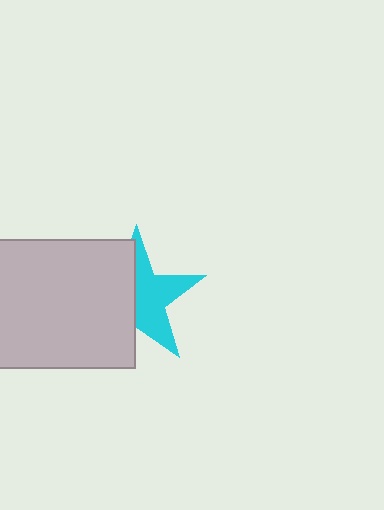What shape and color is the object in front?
The object in front is a light gray rectangle.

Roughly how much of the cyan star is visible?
About half of it is visible (roughly 52%).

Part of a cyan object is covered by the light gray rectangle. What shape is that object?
It is a star.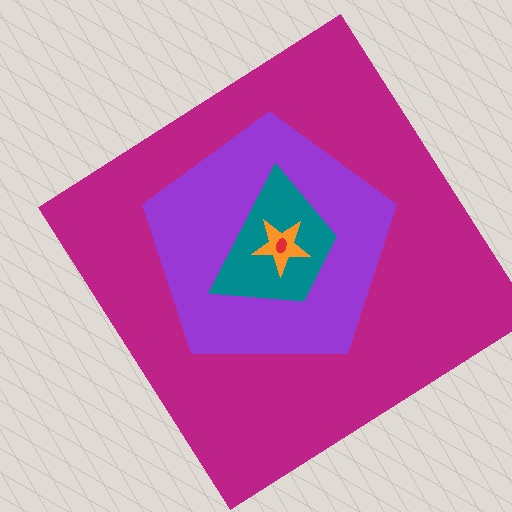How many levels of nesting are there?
5.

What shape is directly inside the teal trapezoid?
The orange star.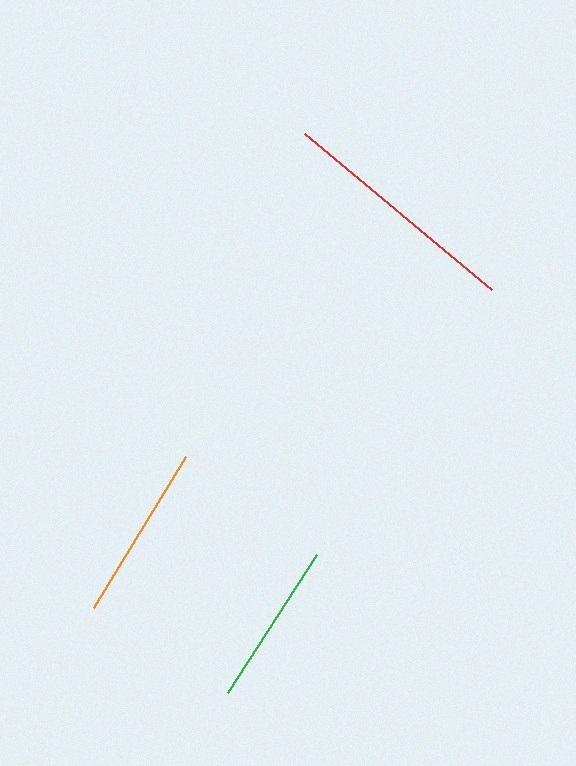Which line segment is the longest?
The red line is the longest at approximately 244 pixels.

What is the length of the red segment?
The red segment is approximately 244 pixels long.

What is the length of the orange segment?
The orange segment is approximately 177 pixels long.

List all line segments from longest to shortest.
From longest to shortest: red, orange, green.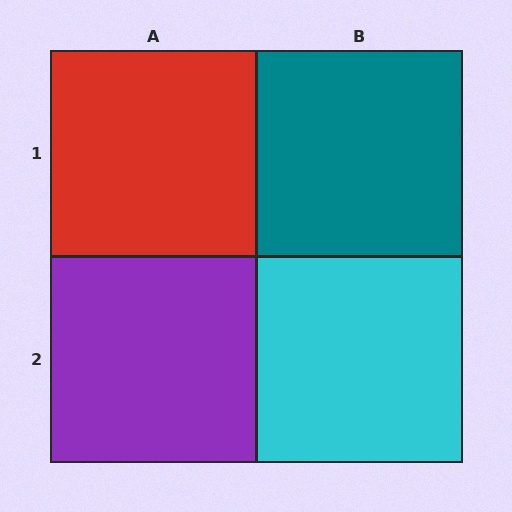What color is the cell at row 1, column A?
Red.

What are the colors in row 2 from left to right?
Purple, cyan.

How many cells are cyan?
1 cell is cyan.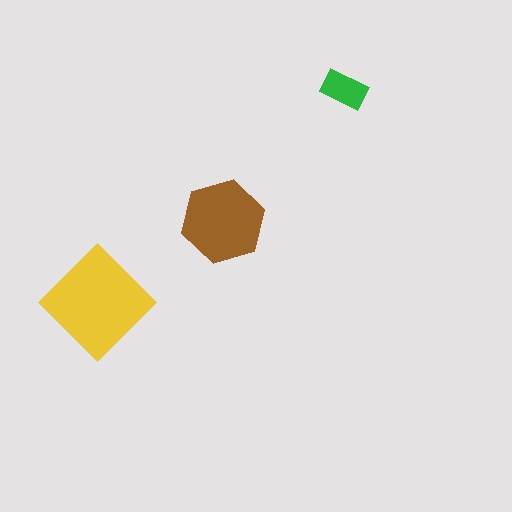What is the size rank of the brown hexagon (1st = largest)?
2nd.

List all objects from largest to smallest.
The yellow diamond, the brown hexagon, the green rectangle.